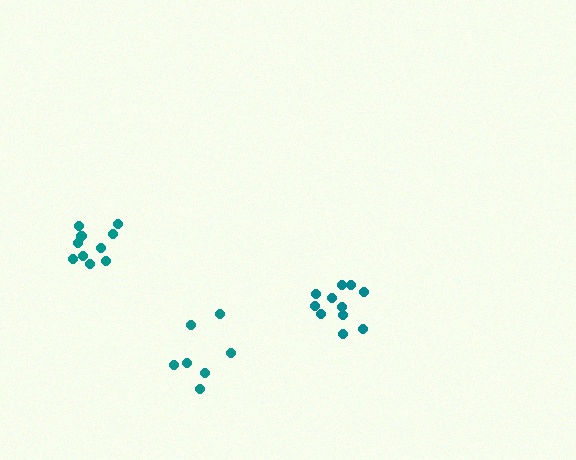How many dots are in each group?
Group 1: 11 dots, Group 2: 7 dots, Group 3: 11 dots (29 total).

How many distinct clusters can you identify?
There are 3 distinct clusters.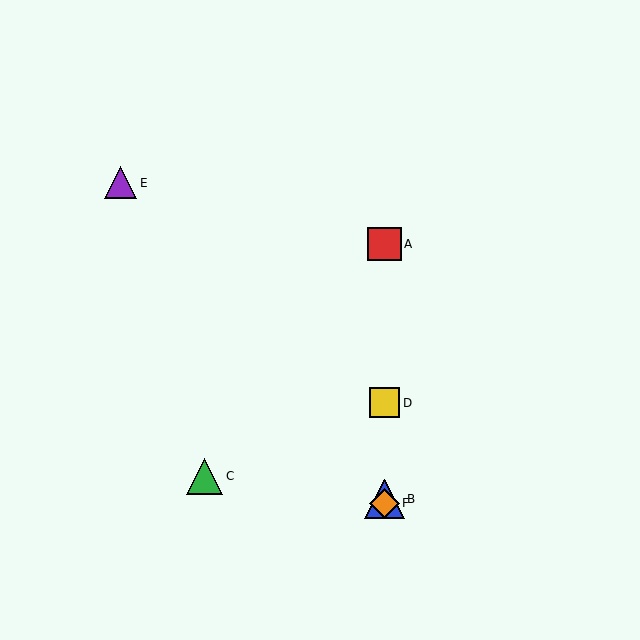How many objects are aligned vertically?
4 objects (A, B, D, F) are aligned vertically.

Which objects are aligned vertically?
Objects A, B, D, F are aligned vertically.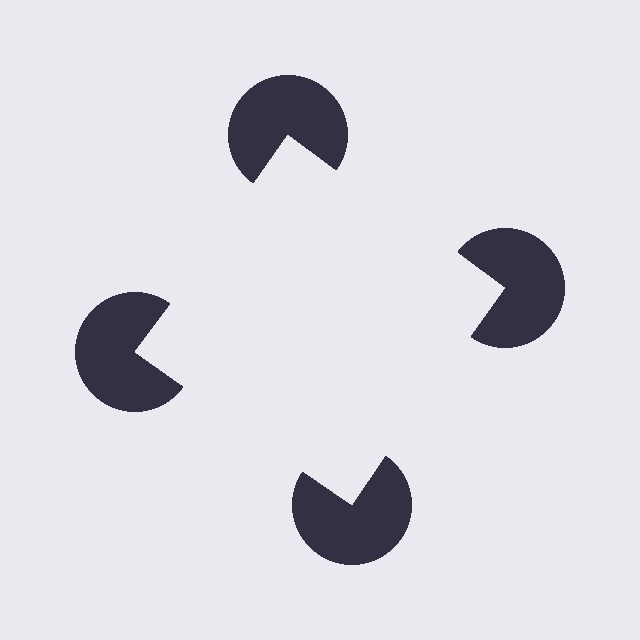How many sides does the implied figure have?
4 sides.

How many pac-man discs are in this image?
There are 4 — one at each vertex of the illusory square.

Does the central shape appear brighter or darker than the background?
It typically appears slightly brighter than the background, even though no actual brightness change is drawn.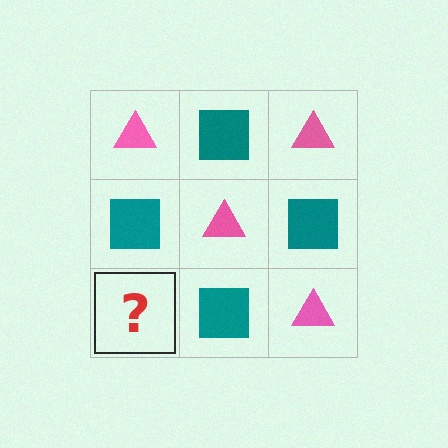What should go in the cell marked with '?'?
The missing cell should contain a pink triangle.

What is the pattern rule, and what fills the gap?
The rule is that it alternates pink triangle and teal square in a checkerboard pattern. The gap should be filled with a pink triangle.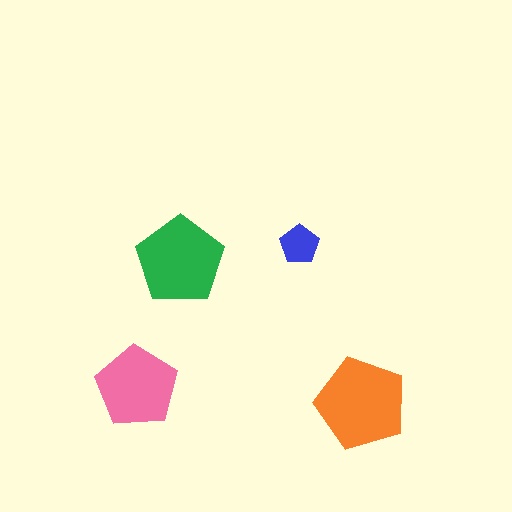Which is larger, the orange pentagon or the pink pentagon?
The orange one.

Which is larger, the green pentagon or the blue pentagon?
The green one.